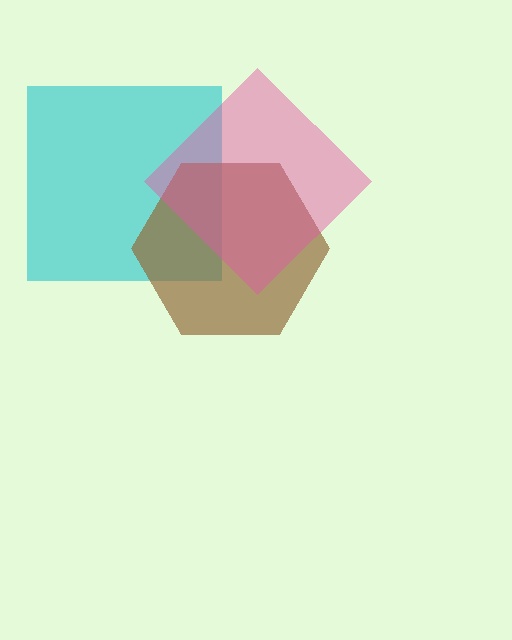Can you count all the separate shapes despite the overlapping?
Yes, there are 3 separate shapes.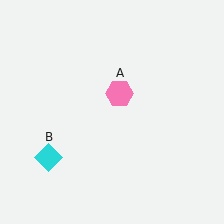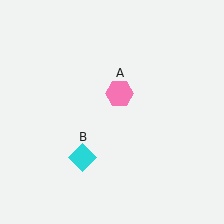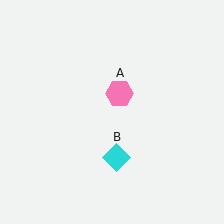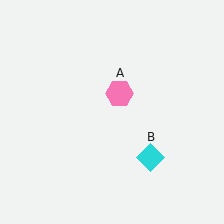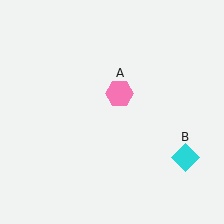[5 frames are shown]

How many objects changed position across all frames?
1 object changed position: cyan diamond (object B).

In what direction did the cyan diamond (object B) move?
The cyan diamond (object B) moved right.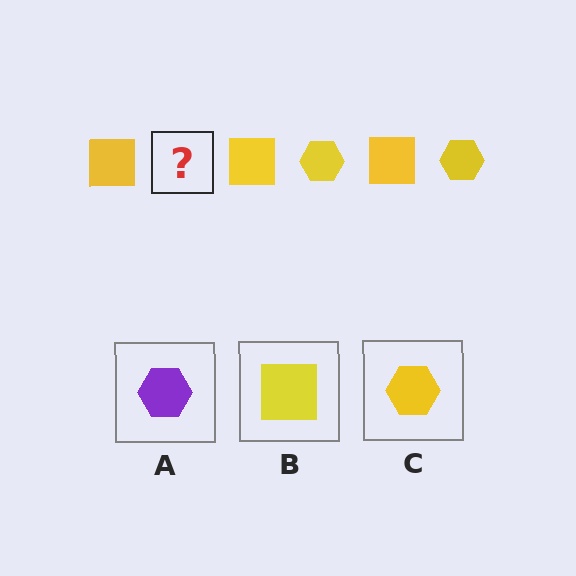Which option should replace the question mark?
Option C.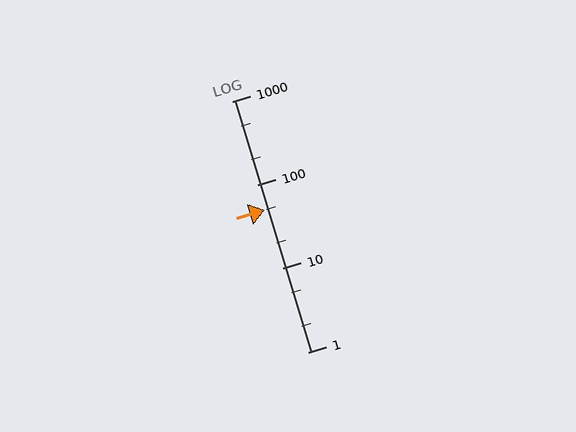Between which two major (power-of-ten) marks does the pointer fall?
The pointer is between 10 and 100.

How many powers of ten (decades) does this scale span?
The scale spans 3 decades, from 1 to 1000.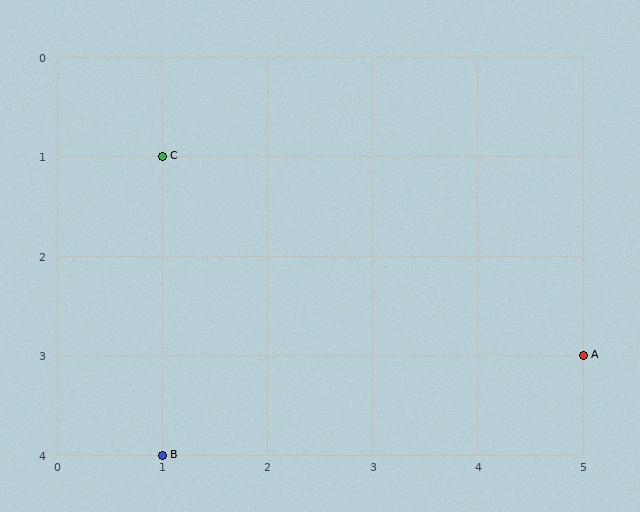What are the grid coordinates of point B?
Point B is at grid coordinates (1, 4).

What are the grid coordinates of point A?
Point A is at grid coordinates (5, 3).